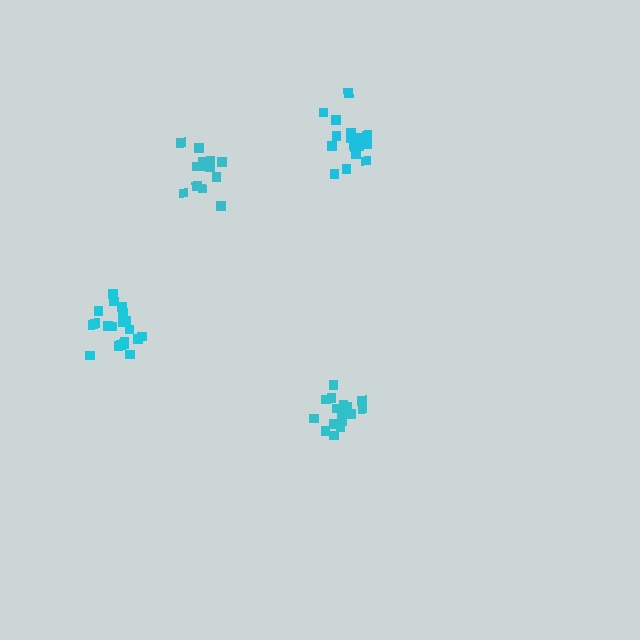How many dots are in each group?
Group 1: 18 dots, Group 2: 18 dots, Group 3: 14 dots, Group 4: 20 dots (70 total).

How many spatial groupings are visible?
There are 4 spatial groupings.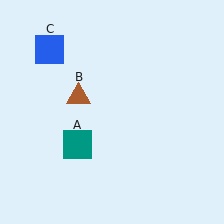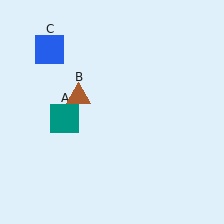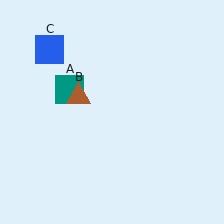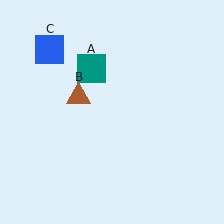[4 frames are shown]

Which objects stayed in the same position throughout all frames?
Brown triangle (object B) and blue square (object C) remained stationary.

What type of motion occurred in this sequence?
The teal square (object A) rotated clockwise around the center of the scene.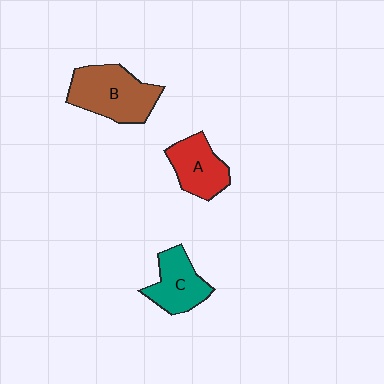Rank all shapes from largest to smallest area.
From largest to smallest: B (brown), C (teal), A (red).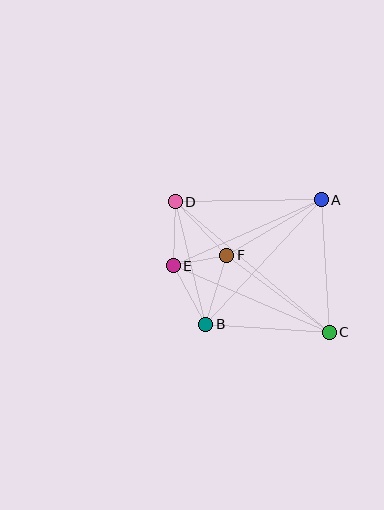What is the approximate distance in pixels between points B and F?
The distance between B and F is approximately 72 pixels.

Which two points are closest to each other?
Points E and F are closest to each other.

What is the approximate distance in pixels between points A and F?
The distance between A and F is approximately 109 pixels.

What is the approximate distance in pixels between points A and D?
The distance between A and D is approximately 146 pixels.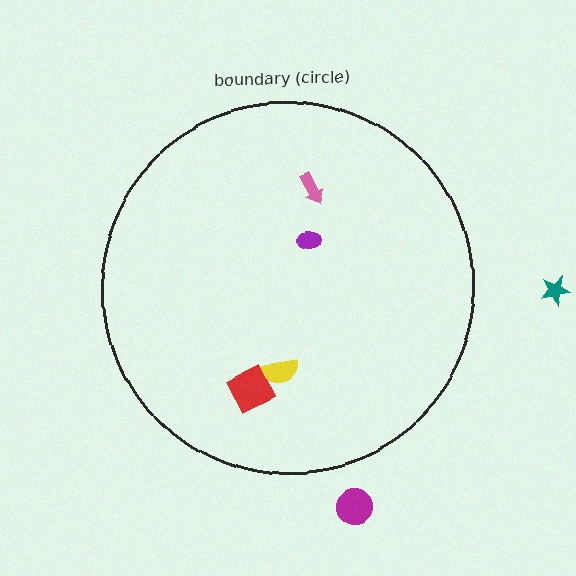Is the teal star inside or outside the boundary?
Outside.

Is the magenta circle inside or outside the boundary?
Outside.